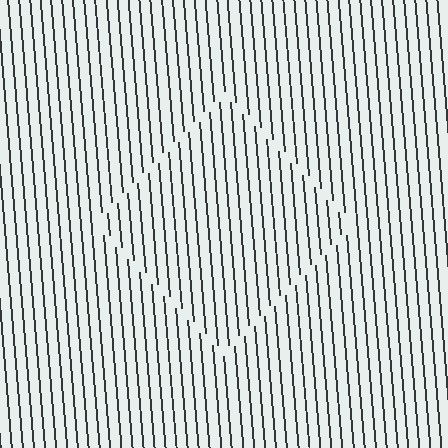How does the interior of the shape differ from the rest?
The interior of the shape contains the same grating, shifted by half a period — the contour is defined by the phase discontinuity where line-ends from the inner and outer gratings abut.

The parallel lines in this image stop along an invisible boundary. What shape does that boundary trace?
An illusory square. The interior of the shape contains the same grating, shifted by half a period — the contour is defined by the phase discontinuity where line-ends from the inner and outer gratings abut.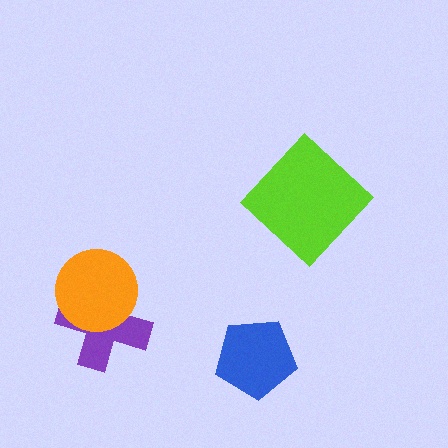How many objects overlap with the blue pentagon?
0 objects overlap with the blue pentagon.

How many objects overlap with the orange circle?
1 object overlaps with the orange circle.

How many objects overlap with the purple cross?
1 object overlaps with the purple cross.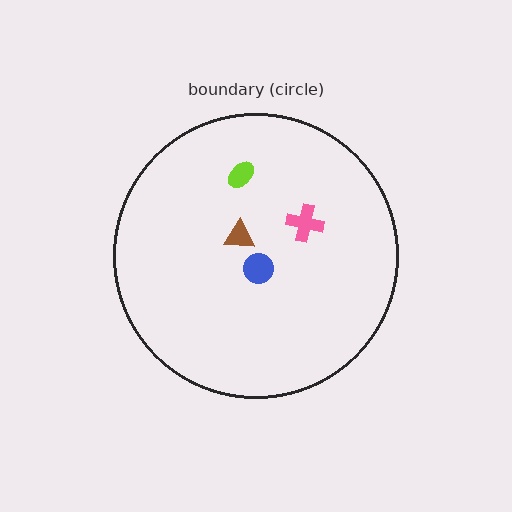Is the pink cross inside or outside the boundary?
Inside.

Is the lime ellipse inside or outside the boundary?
Inside.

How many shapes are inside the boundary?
4 inside, 0 outside.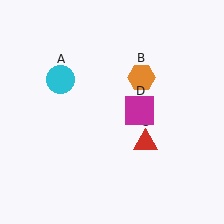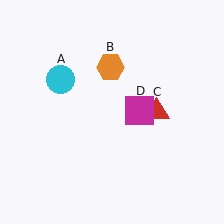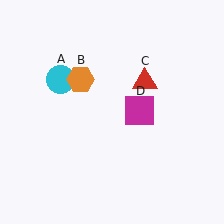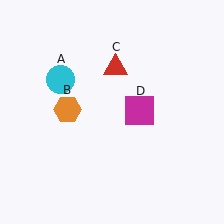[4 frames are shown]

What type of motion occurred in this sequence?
The orange hexagon (object B), red triangle (object C) rotated counterclockwise around the center of the scene.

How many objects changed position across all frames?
2 objects changed position: orange hexagon (object B), red triangle (object C).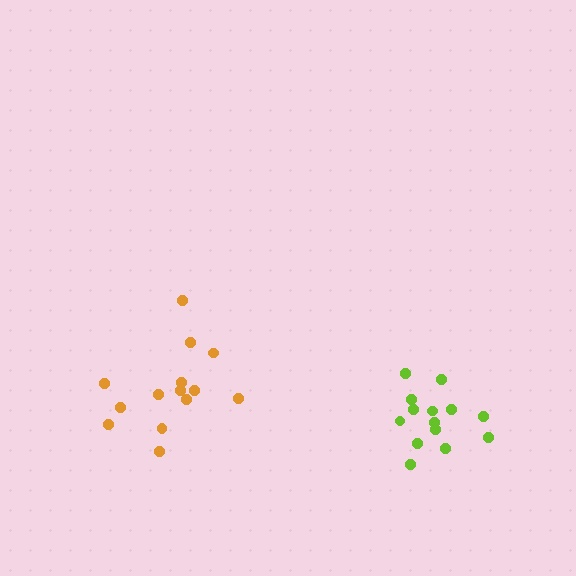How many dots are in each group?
Group 1: 14 dots, Group 2: 14 dots (28 total).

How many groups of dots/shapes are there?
There are 2 groups.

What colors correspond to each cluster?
The clusters are colored: orange, lime.